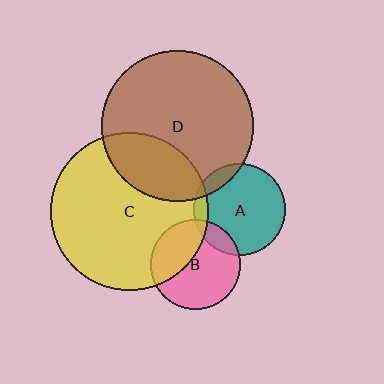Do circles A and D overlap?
Yes.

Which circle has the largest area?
Circle C (yellow).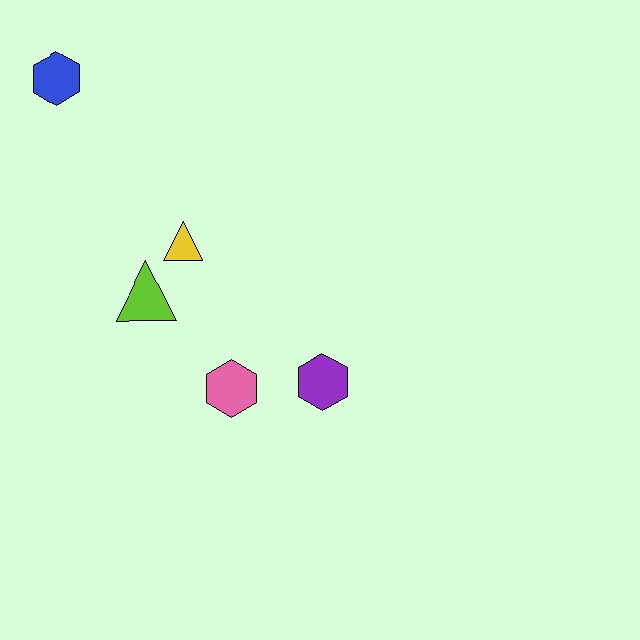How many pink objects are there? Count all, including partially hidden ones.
There is 1 pink object.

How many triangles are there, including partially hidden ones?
There are 2 triangles.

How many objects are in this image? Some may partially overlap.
There are 5 objects.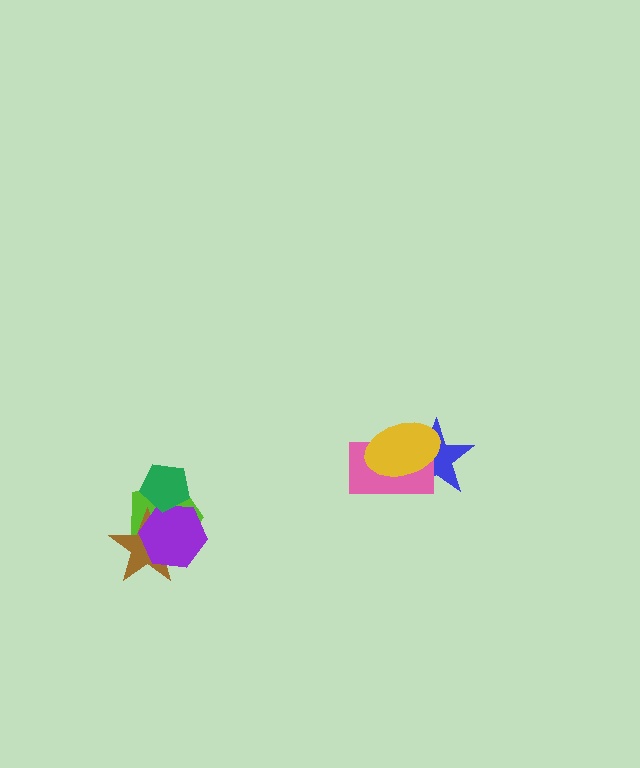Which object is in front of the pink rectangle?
The yellow ellipse is in front of the pink rectangle.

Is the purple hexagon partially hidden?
Yes, it is partially covered by another shape.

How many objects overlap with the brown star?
2 objects overlap with the brown star.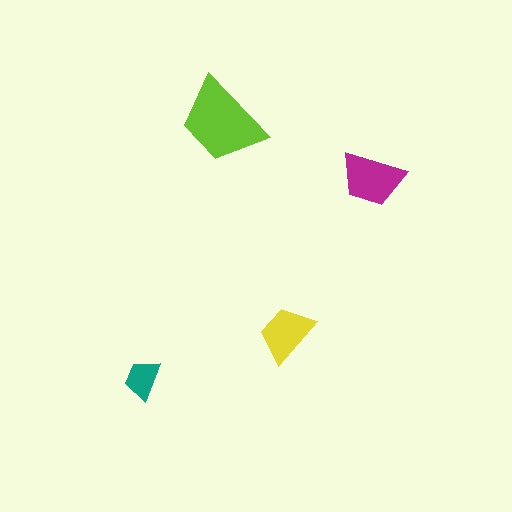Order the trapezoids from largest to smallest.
the lime one, the magenta one, the yellow one, the teal one.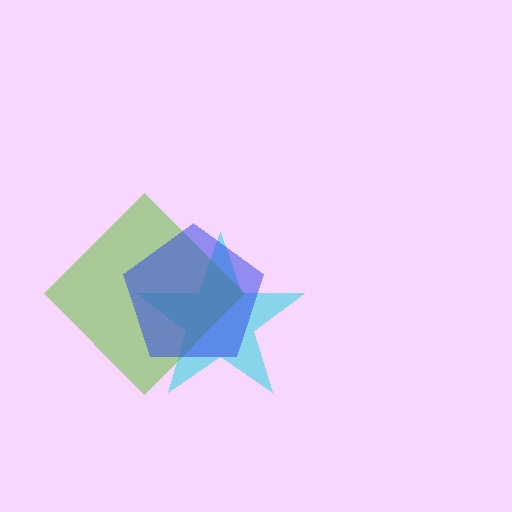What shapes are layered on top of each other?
The layered shapes are: a cyan star, a lime diamond, a blue pentagon.